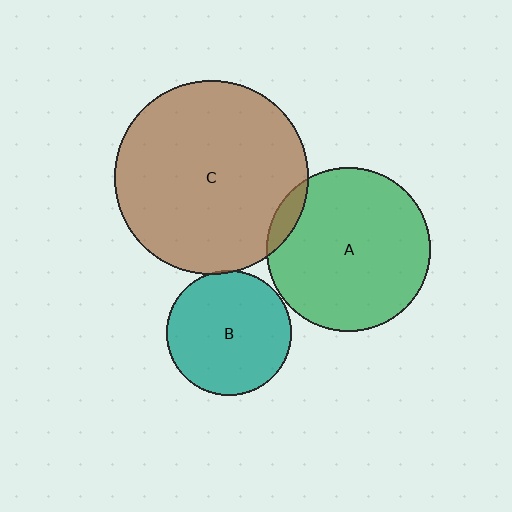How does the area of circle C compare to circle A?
Approximately 1.4 times.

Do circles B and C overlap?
Yes.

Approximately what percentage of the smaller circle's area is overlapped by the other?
Approximately 5%.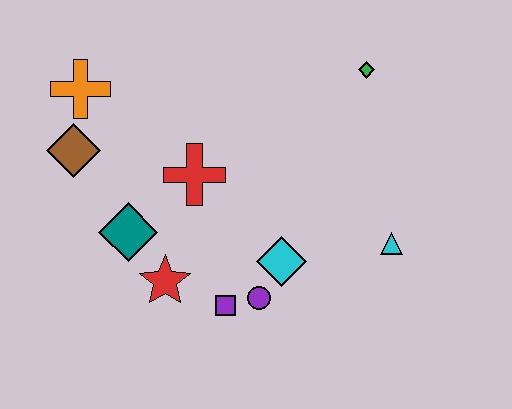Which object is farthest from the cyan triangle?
The orange cross is farthest from the cyan triangle.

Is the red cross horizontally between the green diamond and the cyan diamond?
No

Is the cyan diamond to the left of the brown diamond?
No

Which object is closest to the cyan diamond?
The purple circle is closest to the cyan diamond.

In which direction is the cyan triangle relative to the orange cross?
The cyan triangle is to the right of the orange cross.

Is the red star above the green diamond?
No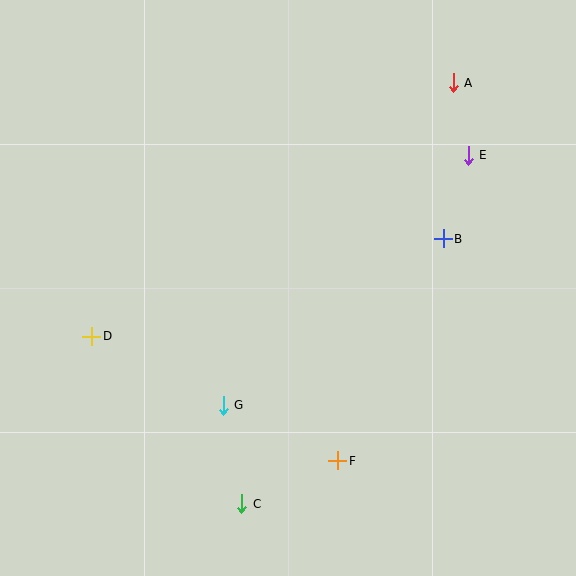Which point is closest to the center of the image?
Point G at (223, 405) is closest to the center.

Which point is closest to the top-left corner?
Point D is closest to the top-left corner.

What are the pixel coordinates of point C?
Point C is at (242, 504).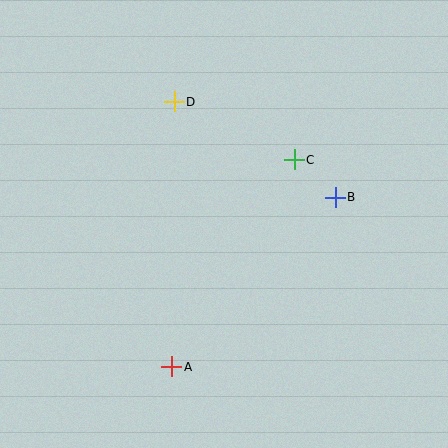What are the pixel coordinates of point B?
Point B is at (335, 197).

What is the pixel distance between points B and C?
The distance between B and C is 56 pixels.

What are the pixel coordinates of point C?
Point C is at (294, 160).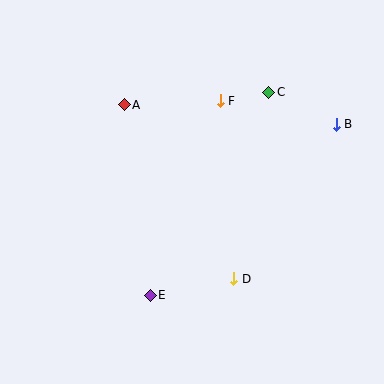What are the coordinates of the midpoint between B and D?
The midpoint between B and D is at (285, 201).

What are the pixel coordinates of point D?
Point D is at (234, 279).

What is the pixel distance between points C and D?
The distance between C and D is 190 pixels.